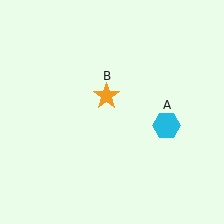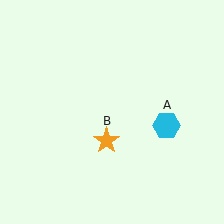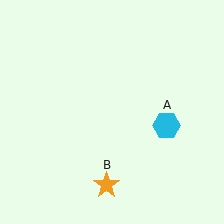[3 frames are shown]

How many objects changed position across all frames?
1 object changed position: orange star (object B).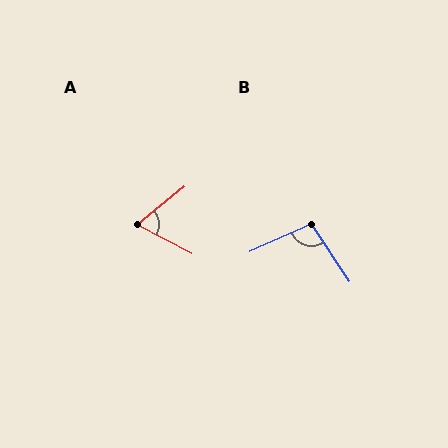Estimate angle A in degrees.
Approximately 67 degrees.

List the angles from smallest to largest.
A (67°), B (99°).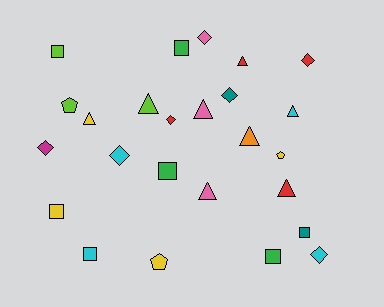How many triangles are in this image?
There are 8 triangles.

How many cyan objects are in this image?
There are 4 cyan objects.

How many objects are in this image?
There are 25 objects.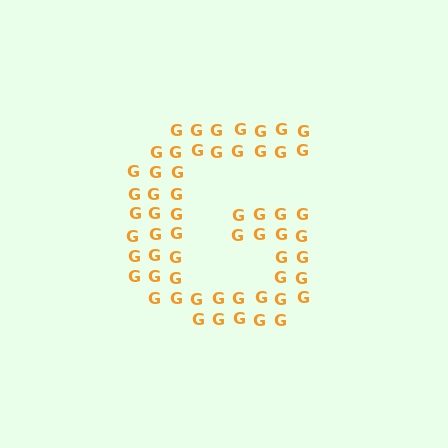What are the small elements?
The small elements are letter G's.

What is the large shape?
The large shape is the letter G.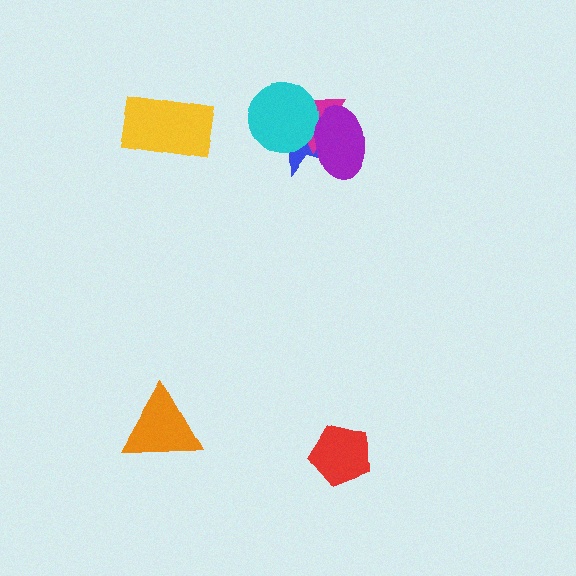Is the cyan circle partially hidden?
Yes, it is partially covered by another shape.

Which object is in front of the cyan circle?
The purple ellipse is in front of the cyan circle.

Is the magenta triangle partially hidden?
Yes, it is partially covered by another shape.